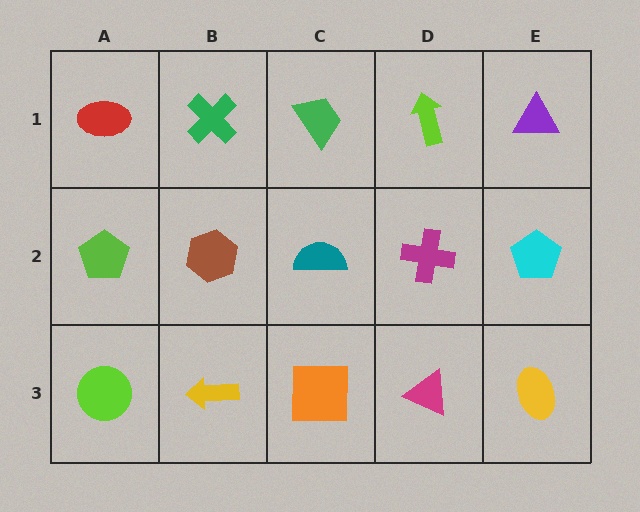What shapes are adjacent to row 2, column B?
A green cross (row 1, column B), a yellow arrow (row 3, column B), a lime pentagon (row 2, column A), a teal semicircle (row 2, column C).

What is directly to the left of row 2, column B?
A lime pentagon.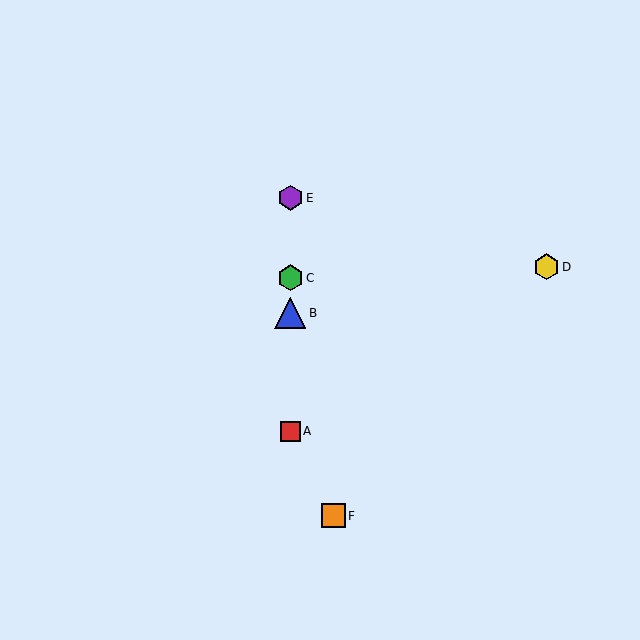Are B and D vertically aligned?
No, B is at x≈290 and D is at x≈546.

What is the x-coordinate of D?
Object D is at x≈546.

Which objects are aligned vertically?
Objects A, B, C, E are aligned vertically.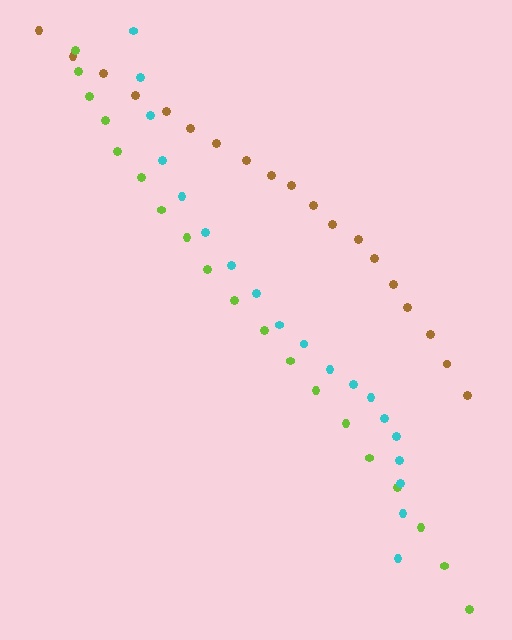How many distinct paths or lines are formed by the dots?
There are 3 distinct paths.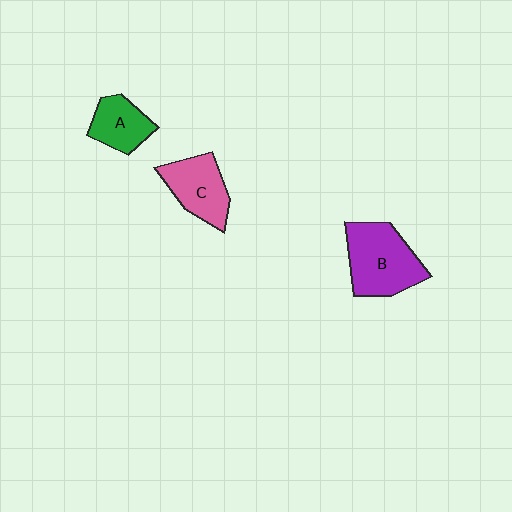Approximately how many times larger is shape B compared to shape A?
Approximately 1.7 times.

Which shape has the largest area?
Shape B (purple).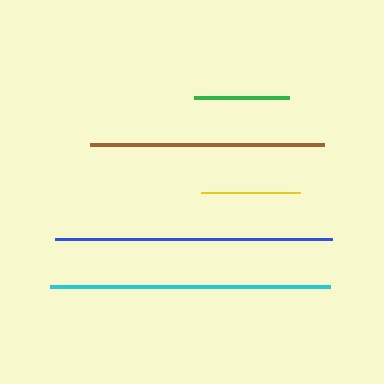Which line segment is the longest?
The cyan line is the longest at approximately 280 pixels.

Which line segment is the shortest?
The green line is the shortest at approximately 96 pixels.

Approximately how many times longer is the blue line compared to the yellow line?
The blue line is approximately 2.8 times the length of the yellow line.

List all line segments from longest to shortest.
From longest to shortest: cyan, blue, brown, yellow, green.